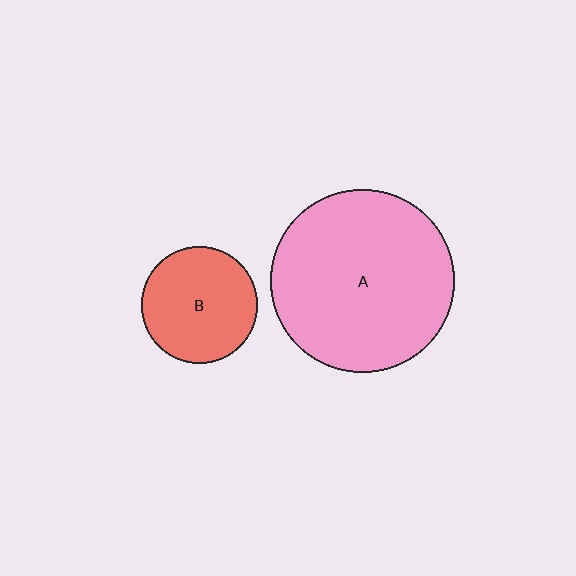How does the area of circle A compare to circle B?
Approximately 2.5 times.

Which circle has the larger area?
Circle A (pink).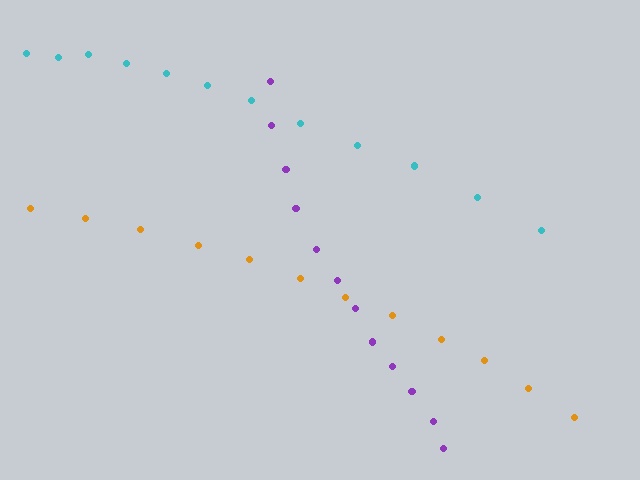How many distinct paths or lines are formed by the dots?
There are 3 distinct paths.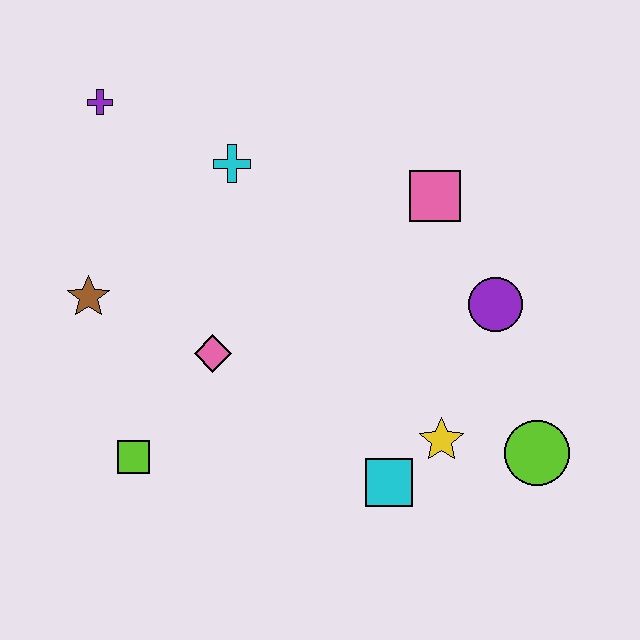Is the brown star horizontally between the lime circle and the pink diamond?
No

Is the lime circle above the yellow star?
No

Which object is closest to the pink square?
The purple circle is closest to the pink square.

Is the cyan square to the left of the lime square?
No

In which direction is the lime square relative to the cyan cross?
The lime square is below the cyan cross.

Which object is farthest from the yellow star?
The purple cross is farthest from the yellow star.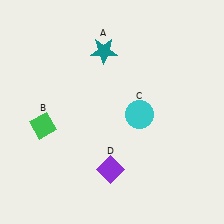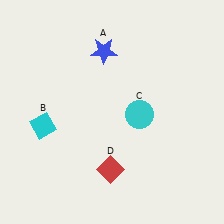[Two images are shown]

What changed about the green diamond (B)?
In Image 1, B is green. In Image 2, it changed to cyan.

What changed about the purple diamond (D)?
In Image 1, D is purple. In Image 2, it changed to red.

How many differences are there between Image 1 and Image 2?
There are 3 differences between the two images.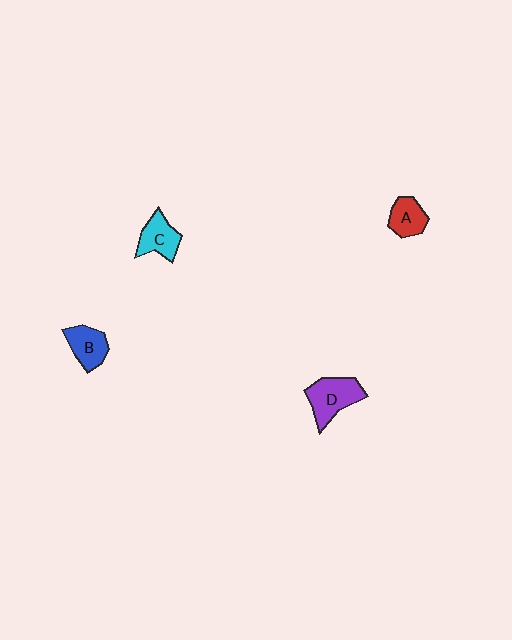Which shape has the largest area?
Shape D (purple).